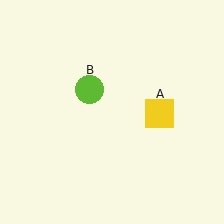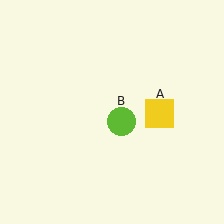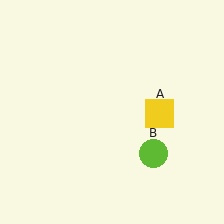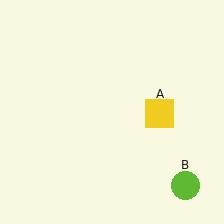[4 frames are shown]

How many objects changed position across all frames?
1 object changed position: lime circle (object B).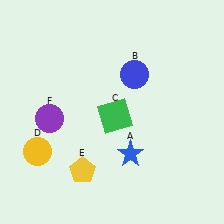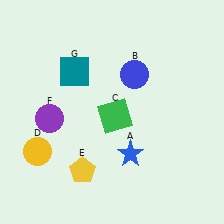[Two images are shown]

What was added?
A teal square (G) was added in Image 2.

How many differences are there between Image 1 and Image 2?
There is 1 difference between the two images.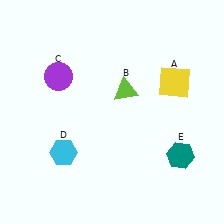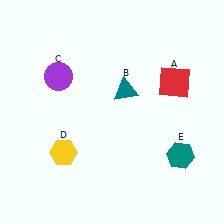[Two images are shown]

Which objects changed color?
A changed from yellow to red. B changed from lime to teal. D changed from cyan to yellow.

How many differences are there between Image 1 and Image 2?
There are 3 differences between the two images.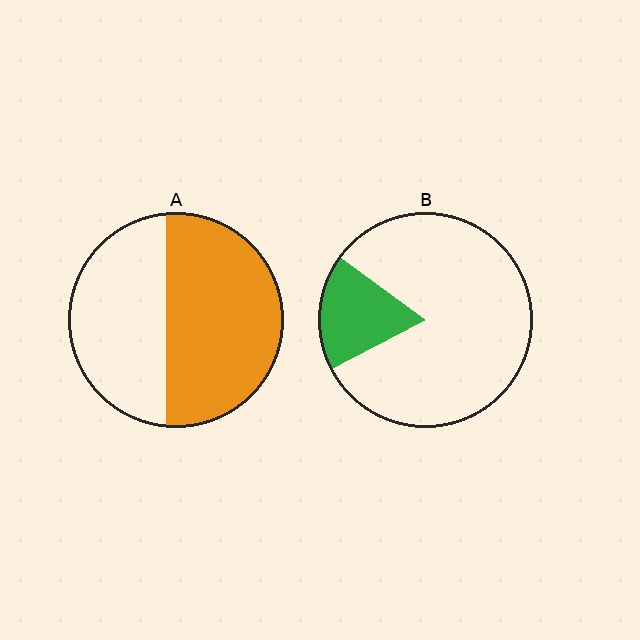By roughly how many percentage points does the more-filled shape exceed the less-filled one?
By roughly 40 percentage points (A over B).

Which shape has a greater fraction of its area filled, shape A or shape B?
Shape A.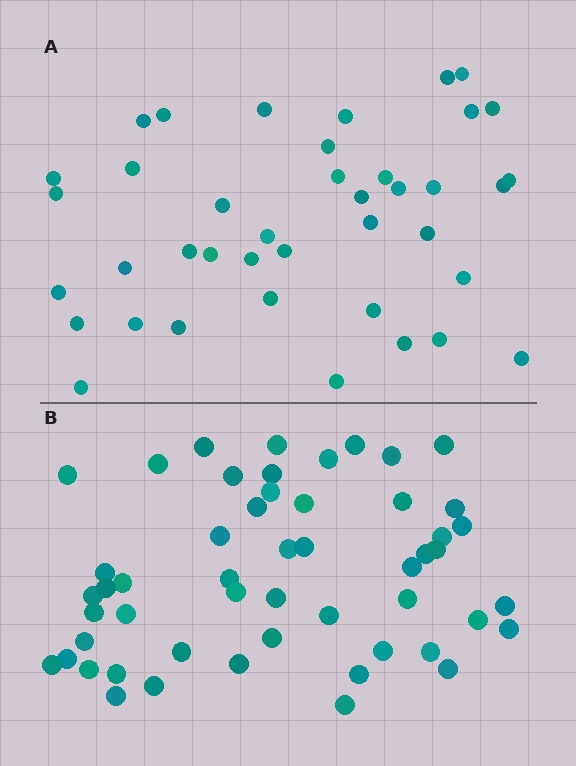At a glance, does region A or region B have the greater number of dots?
Region B (the bottom region) has more dots.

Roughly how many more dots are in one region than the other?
Region B has roughly 12 or so more dots than region A.